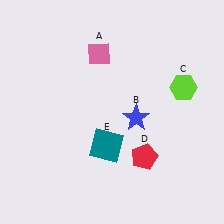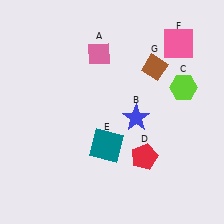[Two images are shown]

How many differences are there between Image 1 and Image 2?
There are 2 differences between the two images.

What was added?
A pink square (F), a brown diamond (G) were added in Image 2.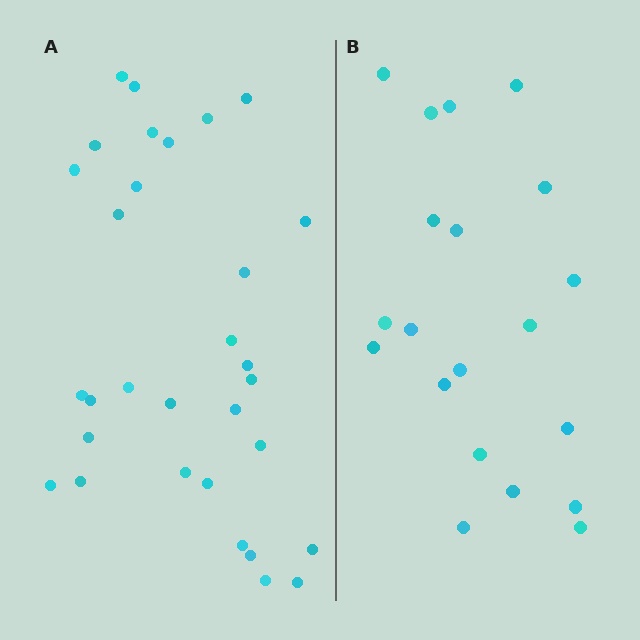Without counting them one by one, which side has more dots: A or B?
Region A (the left region) has more dots.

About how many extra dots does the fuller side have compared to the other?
Region A has roughly 12 or so more dots than region B.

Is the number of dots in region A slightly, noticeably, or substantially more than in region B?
Region A has substantially more. The ratio is roughly 1.6 to 1.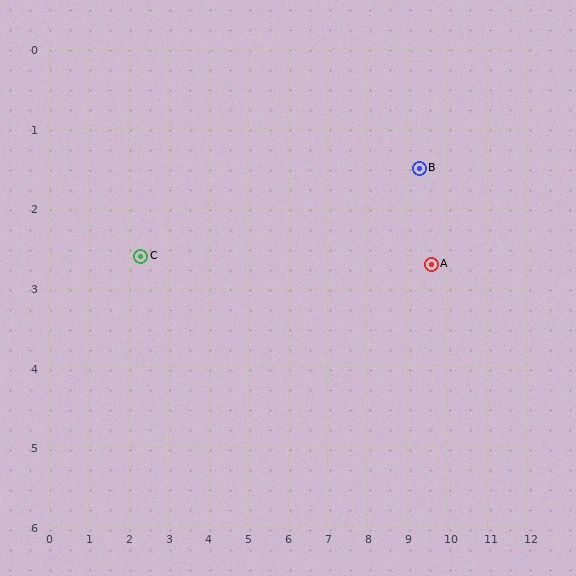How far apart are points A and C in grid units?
Points A and C are about 7.3 grid units apart.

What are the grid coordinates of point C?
Point C is at approximately (2.3, 2.6).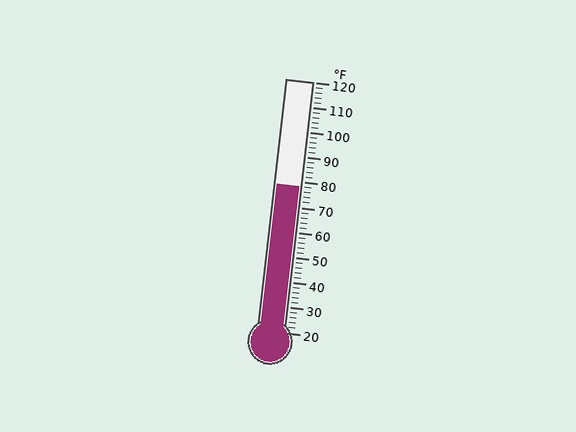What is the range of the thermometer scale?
The thermometer scale ranges from 20°F to 120°F.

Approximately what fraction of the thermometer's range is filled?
The thermometer is filled to approximately 60% of its range.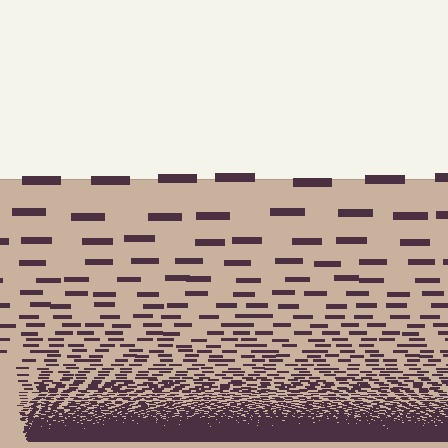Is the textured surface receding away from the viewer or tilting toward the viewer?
The surface appears to tilt toward the viewer. Texture elements get larger and sparser toward the top.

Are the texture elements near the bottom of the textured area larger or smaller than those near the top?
Smaller. The gradient is inverted — elements near the bottom are smaller and denser.